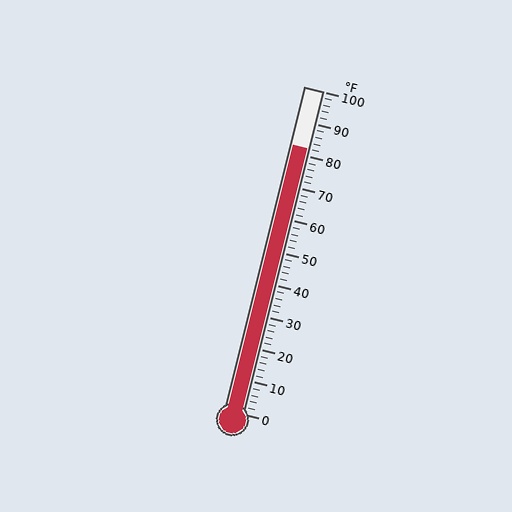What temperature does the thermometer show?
The thermometer shows approximately 82°F.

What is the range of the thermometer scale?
The thermometer scale ranges from 0°F to 100°F.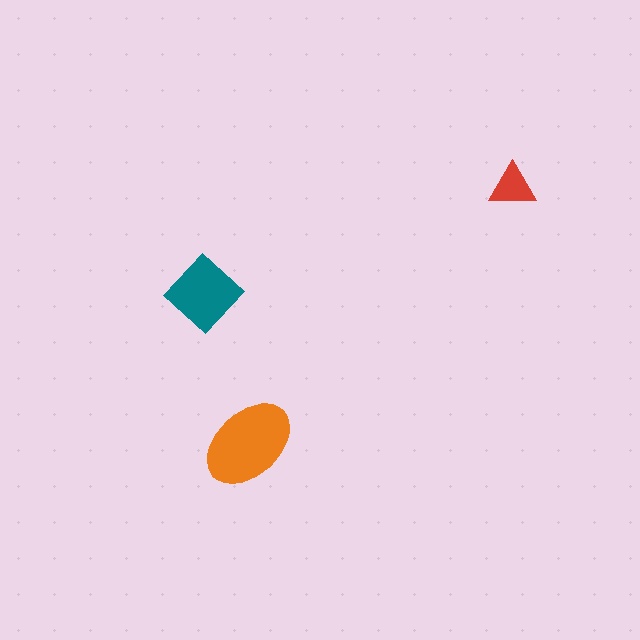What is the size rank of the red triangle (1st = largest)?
3rd.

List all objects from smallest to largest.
The red triangle, the teal diamond, the orange ellipse.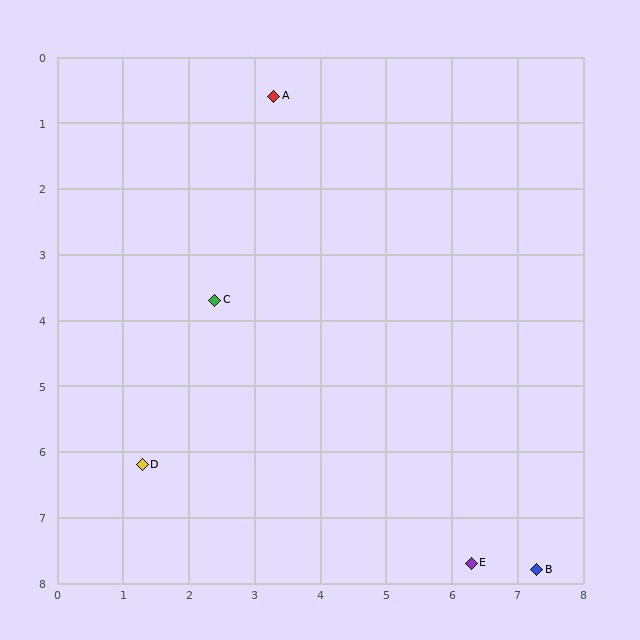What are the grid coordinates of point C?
Point C is at approximately (2.4, 3.7).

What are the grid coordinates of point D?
Point D is at approximately (1.3, 6.2).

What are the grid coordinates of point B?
Point B is at approximately (7.3, 7.8).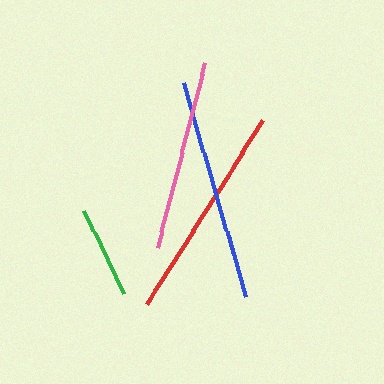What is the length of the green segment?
The green segment is approximately 92 pixels long.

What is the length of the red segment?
The red segment is approximately 217 pixels long.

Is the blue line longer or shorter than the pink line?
The blue line is longer than the pink line.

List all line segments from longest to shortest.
From longest to shortest: blue, red, pink, green.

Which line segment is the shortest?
The green line is the shortest at approximately 92 pixels.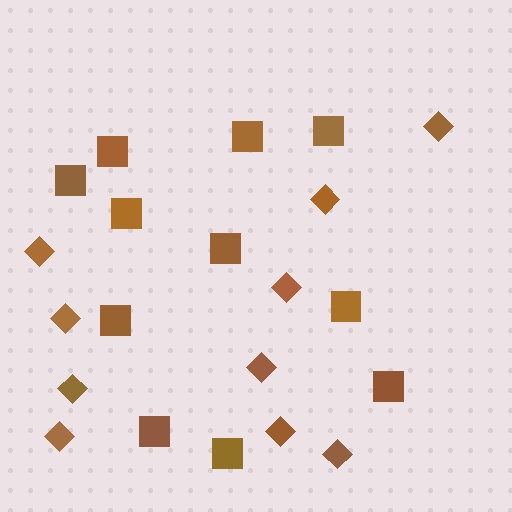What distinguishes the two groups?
There are 2 groups: one group of squares (11) and one group of diamonds (10).